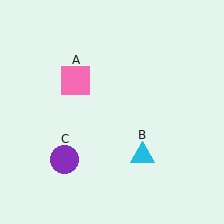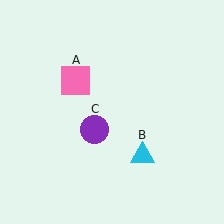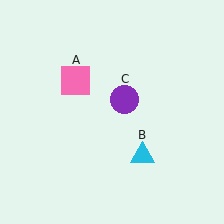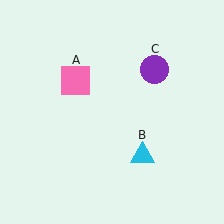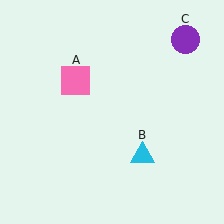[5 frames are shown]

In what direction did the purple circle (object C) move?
The purple circle (object C) moved up and to the right.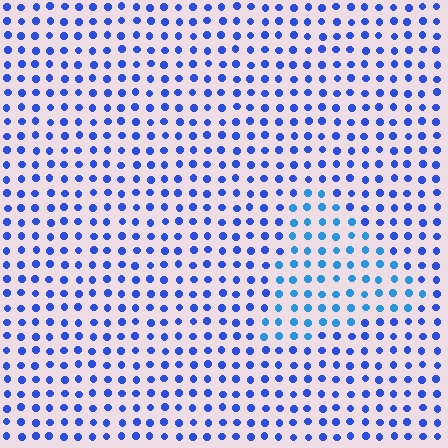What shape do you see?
I see a triangle.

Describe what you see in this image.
The image is filled with small blue elements in a uniform arrangement. A triangle-shaped region is visible where the elements are tinted to a slightly different hue, forming a subtle color boundary.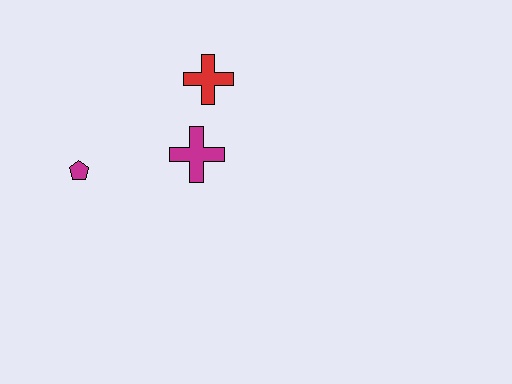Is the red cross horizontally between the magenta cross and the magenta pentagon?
No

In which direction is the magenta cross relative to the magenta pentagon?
The magenta cross is to the right of the magenta pentagon.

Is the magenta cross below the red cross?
Yes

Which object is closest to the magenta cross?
The red cross is closest to the magenta cross.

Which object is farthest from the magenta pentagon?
The red cross is farthest from the magenta pentagon.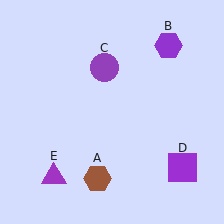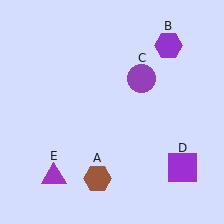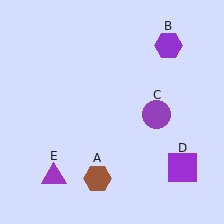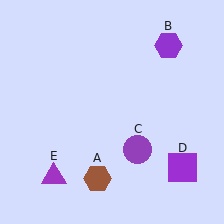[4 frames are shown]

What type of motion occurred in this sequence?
The purple circle (object C) rotated clockwise around the center of the scene.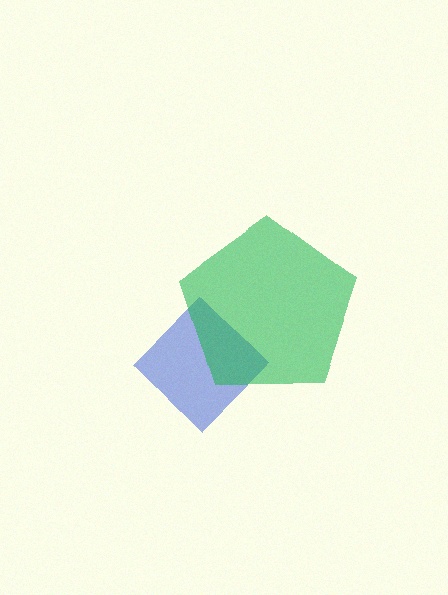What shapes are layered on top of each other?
The layered shapes are: a blue diamond, a green pentagon.